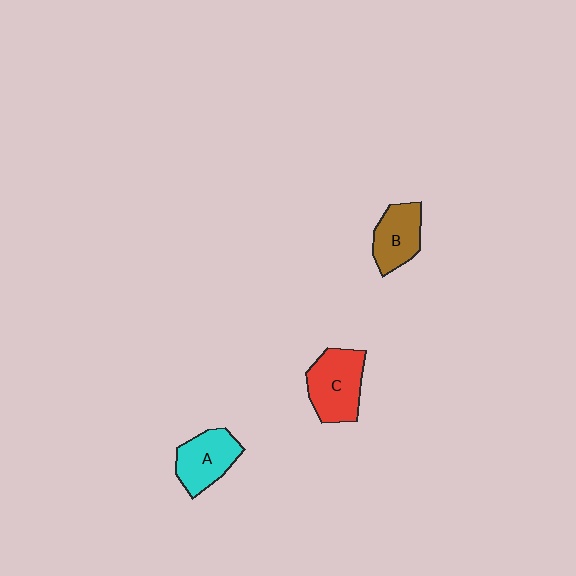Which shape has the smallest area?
Shape B (brown).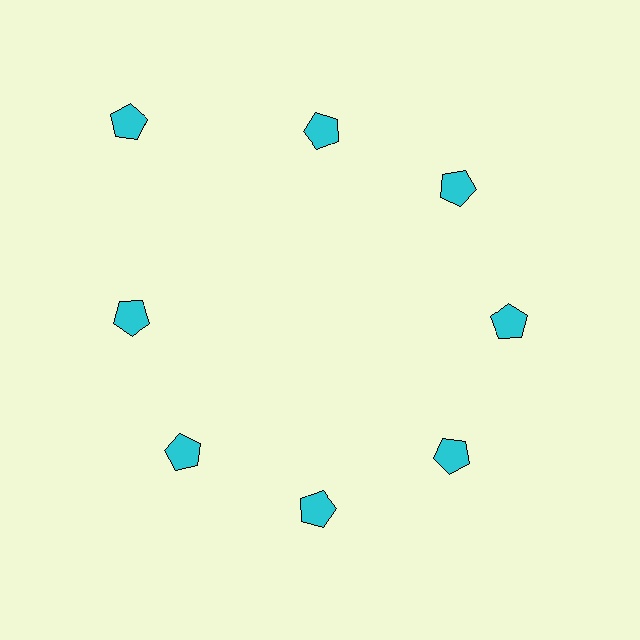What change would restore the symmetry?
The symmetry would be restored by moving it inward, back onto the ring so that all 8 pentagons sit at equal angles and equal distance from the center.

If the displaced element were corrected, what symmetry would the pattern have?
It would have 8-fold rotational symmetry — the pattern would map onto itself every 45 degrees.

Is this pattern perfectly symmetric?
No. The 8 cyan pentagons are arranged in a ring, but one element near the 10 o'clock position is pushed outward from the center, breaking the 8-fold rotational symmetry.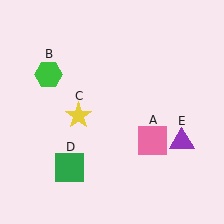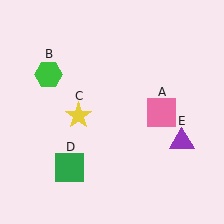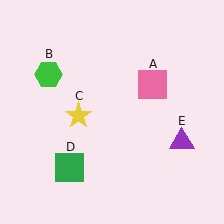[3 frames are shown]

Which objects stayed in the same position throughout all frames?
Green hexagon (object B) and yellow star (object C) and green square (object D) and purple triangle (object E) remained stationary.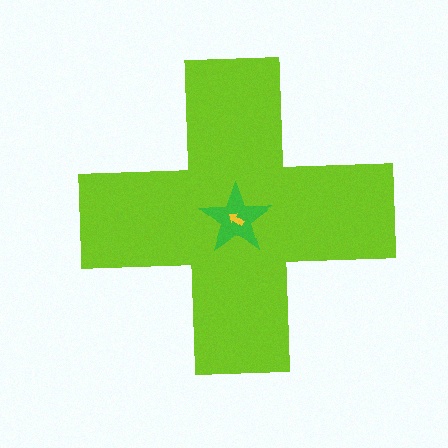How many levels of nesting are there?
3.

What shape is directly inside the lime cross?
The green star.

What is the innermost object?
The yellow arrow.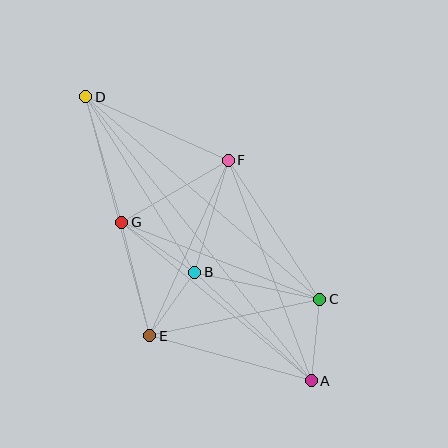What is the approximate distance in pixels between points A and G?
The distance between A and G is approximately 247 pixels.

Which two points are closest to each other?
Points B and E are closest to each other.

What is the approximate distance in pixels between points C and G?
The distance between C and G is approximately 212 pixels.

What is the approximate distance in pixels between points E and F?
The distance between E and F is approximately 192 pixels.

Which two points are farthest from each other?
Points A and D are farthest from each other.